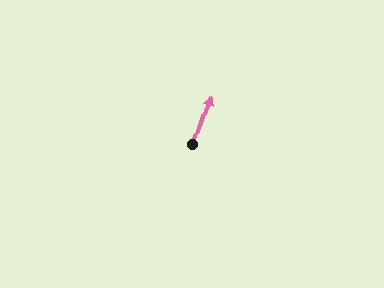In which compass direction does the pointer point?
North.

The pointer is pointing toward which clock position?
Roughly 1 o'clock.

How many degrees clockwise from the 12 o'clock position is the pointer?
Approximately 20 degrees.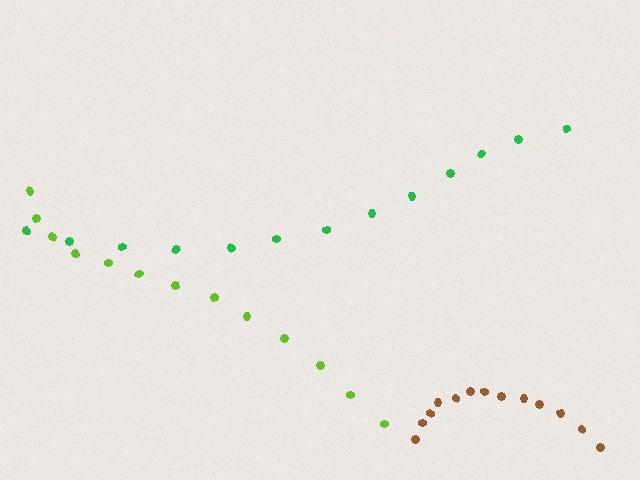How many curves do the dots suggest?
There are 3 distinct paths.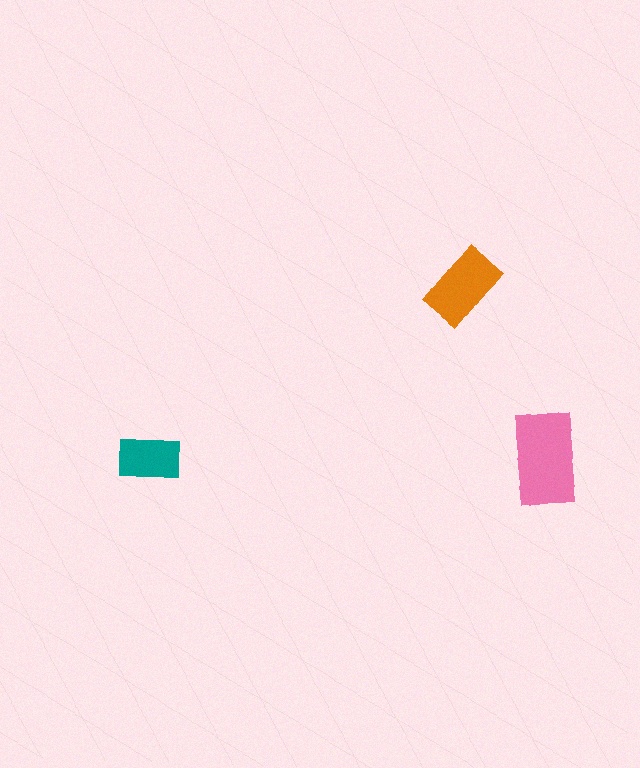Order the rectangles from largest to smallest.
the pink one, the orange one, the teal one.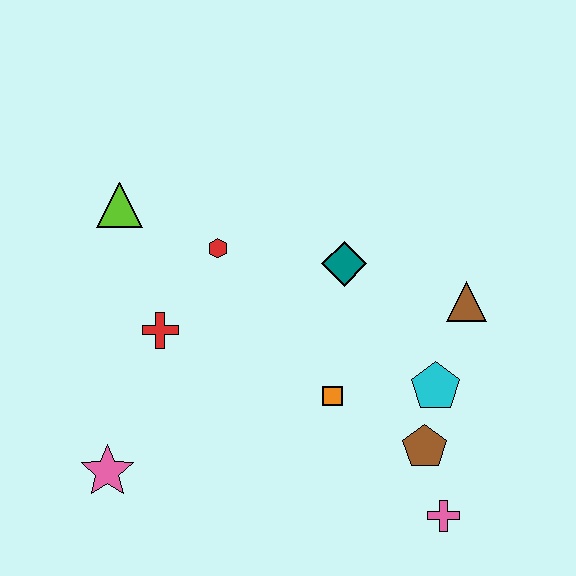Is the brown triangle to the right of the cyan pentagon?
Yes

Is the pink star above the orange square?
No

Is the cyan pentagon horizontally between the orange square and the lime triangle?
No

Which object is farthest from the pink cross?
The lime triangle is farthest from the pink cross.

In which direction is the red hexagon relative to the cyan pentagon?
The red hexagon is to the left of the cyan pentagon.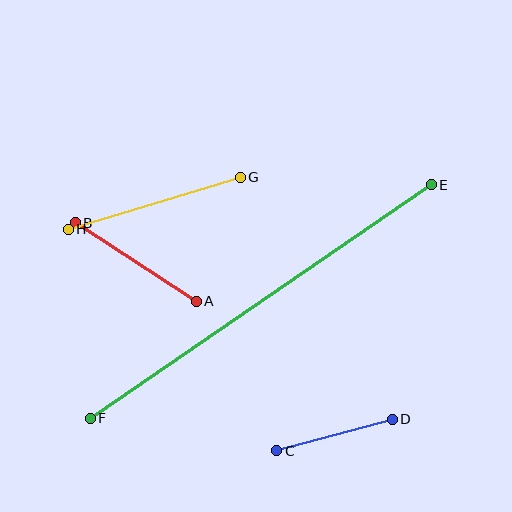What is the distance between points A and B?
The distance is approximately 144 pixels.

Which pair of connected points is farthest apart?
Points E and F are farthest apart.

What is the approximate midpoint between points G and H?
The midpoint is at approximately (154, 203) pixels.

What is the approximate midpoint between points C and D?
The midpoint is at approximately (334, 435) pixels.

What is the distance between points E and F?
The distance is approximately 413 pixels.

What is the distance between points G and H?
The distance is approximately 179 pixels.